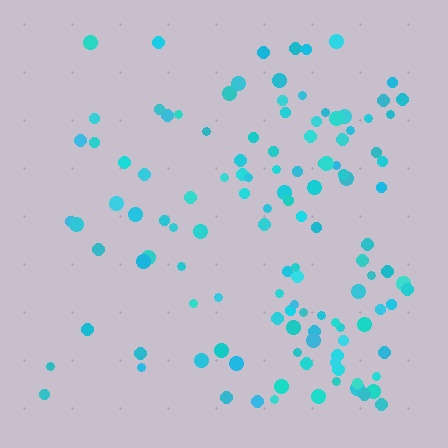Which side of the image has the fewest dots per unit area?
The left.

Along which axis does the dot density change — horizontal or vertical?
Horizontal.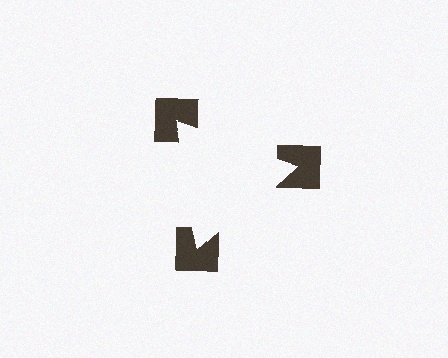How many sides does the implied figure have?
3 sides.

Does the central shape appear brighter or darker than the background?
It typically appears slightly brighter than the background, even though no actual brightness change is drawn.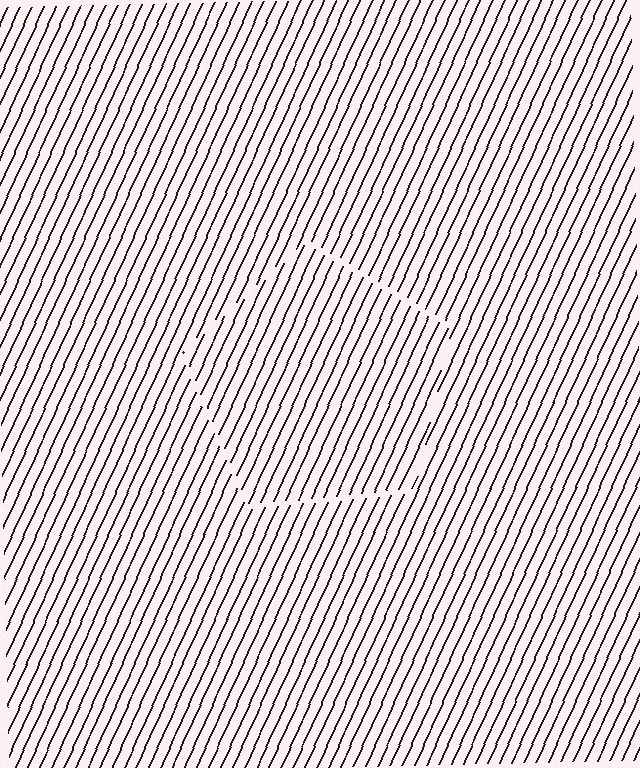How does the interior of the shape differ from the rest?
The interior of the shape contains the same grating, shifted by half a period — the contour is defined by the phase discontinuity where line-ends from the inner and outer gratings abut.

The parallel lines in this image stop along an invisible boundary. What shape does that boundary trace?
An illusory pentagon. The interior of the shape contains the same grating, shifted by half a period — the contour is defined by the phase discontinuity where line-ends from the inner and outer gratings abut.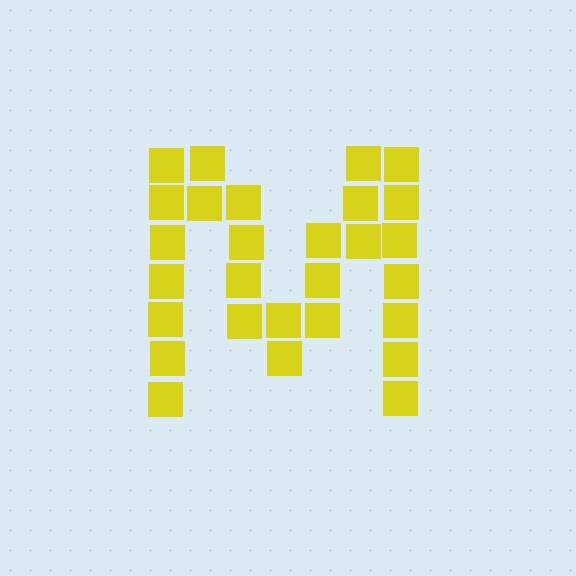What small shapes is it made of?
It is made of small squares.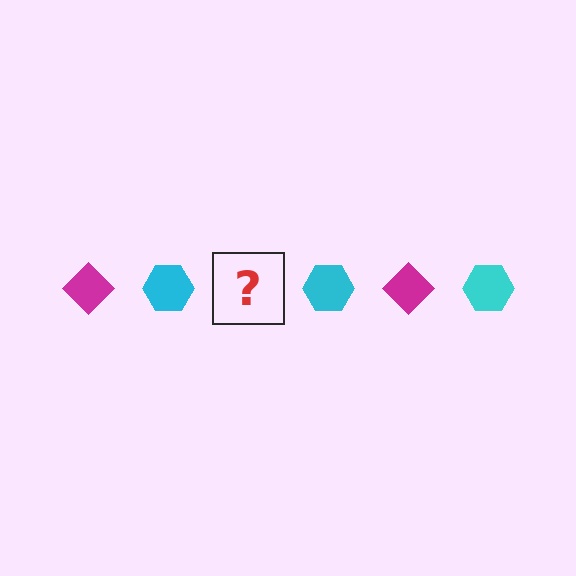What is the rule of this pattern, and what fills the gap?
The rule is that the pattern alternates between magenta diamond and cyan hexagon. The gap should be filled with a magenta diamond.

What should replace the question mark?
The question mark should be replaced with a magenta diamond.